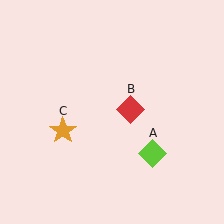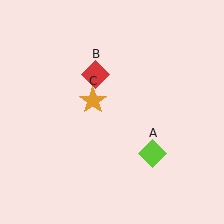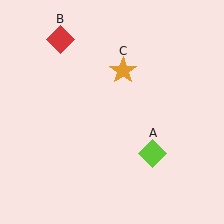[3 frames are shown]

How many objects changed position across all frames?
2 objects changed position: red diamond (object B), orange star (object C).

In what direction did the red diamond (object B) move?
The red diamond (object B) moved up and to the left.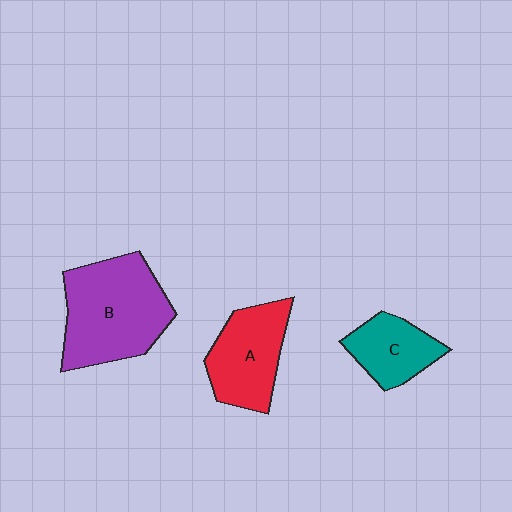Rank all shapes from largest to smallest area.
From largest to smallest: B (purple), A (red), C (teal).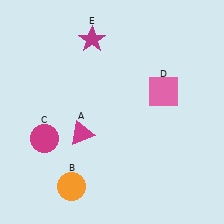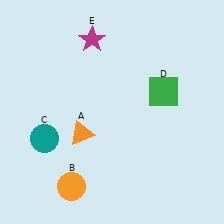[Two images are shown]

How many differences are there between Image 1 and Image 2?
There are 3 differences between the two images.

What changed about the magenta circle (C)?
In Image 1, C is magenta. In Image 2, it changed to teal.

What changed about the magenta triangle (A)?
In Image 1, A is magenta. In Image 2, it changed to orange.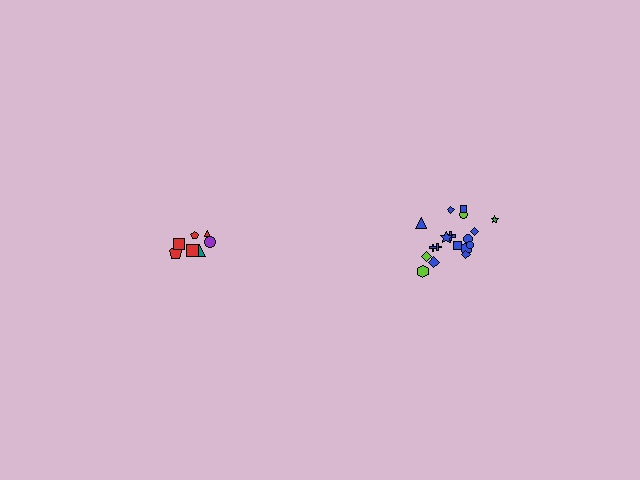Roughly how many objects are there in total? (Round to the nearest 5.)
Roughly 25 objects in total.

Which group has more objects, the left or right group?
The right group.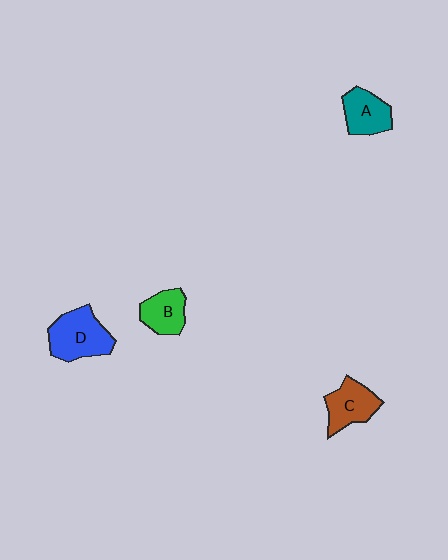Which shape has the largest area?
Shape D (blue).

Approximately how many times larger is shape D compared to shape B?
Approximately 1.5 times.